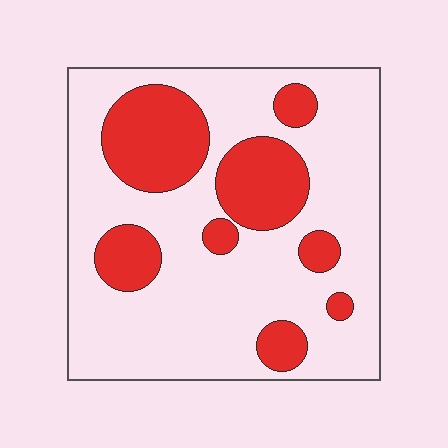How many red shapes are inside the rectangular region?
8.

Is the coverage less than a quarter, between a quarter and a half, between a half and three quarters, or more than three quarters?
Between a quarter and a half.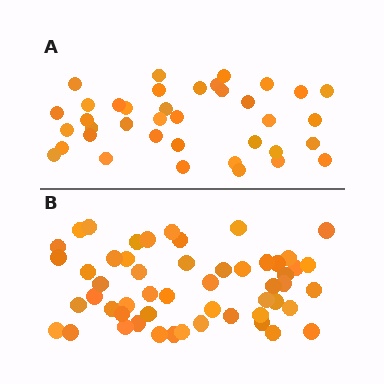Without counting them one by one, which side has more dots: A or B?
Region B (the bottom region) has more dots.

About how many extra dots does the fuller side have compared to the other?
Region B has approximately 15 more dots than region A.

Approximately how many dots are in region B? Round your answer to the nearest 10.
About 50 dots. (The exact count is 53, which rounds to 50.)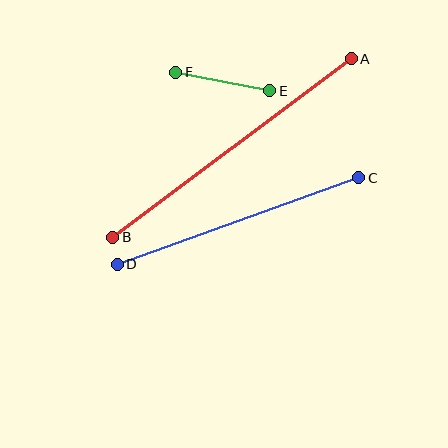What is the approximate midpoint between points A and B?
The midpoint is at approximately (232, 148) pixels.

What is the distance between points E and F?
The distance is approximately 96 pixels.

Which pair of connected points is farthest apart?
Points A and B are farthest apart.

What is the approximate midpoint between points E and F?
The midpoint is at approximately (223, 81) pixels.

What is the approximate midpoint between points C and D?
The midpoint is at approximately (238, 221) pixels.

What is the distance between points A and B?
The distance is approximately 298 pixels.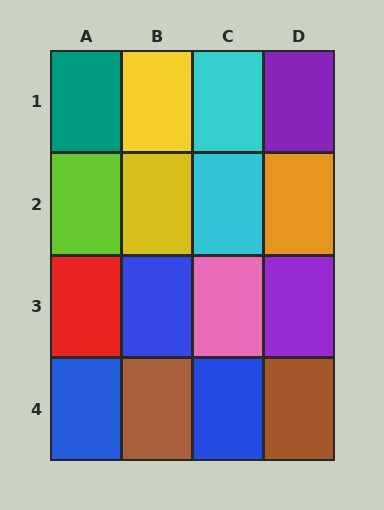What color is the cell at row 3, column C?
Pink.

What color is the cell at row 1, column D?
Purple.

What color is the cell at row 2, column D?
Orange.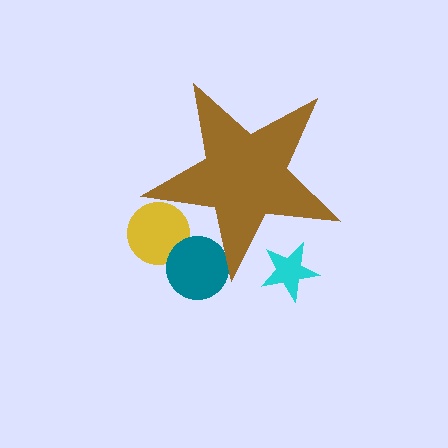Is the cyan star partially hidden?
Yes, the cyan star is partially hidden behind the brown star.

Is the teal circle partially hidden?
Yes, the teal circle is partially hidden behind the brown star.